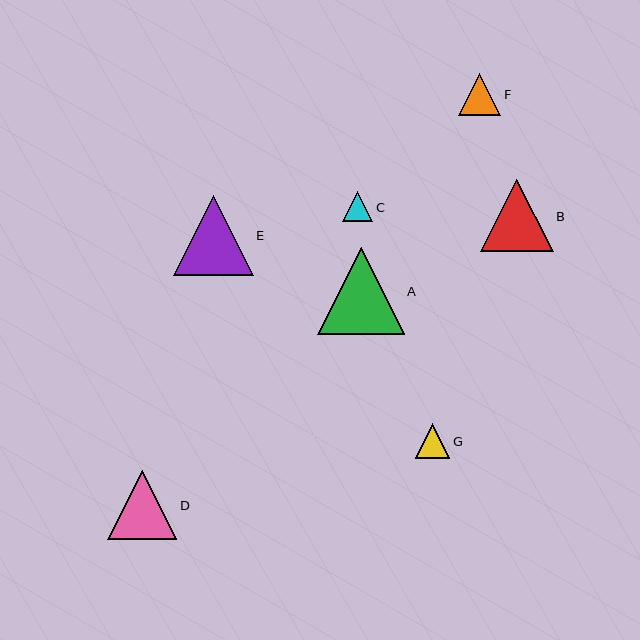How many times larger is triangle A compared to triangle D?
Triangle A is approximately 1.3 times the size of triangle D.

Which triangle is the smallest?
Triangle C is the smallest with a size of approximately 30 pixels.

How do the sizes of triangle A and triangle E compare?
Triangle A and triangle E are approximately the same size.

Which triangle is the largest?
Triangle A is the largest with a size of approximately 87 pixels.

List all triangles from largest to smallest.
From largest to smallest: A, E, B, D, F, G, C.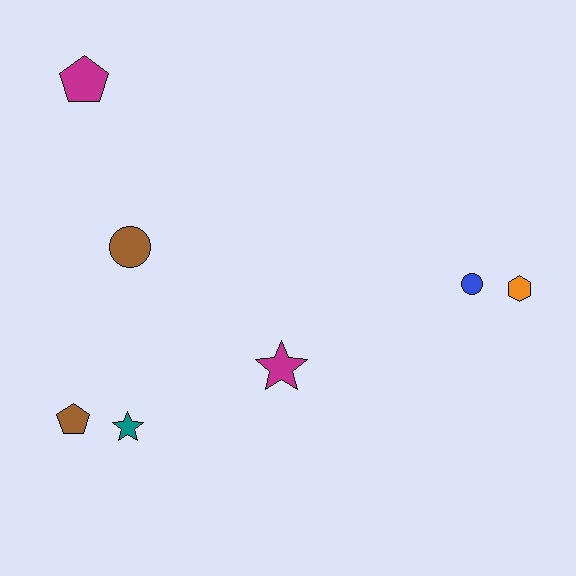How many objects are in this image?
There are 7 objects.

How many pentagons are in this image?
There are 2 pentagons.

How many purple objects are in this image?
There are no purple objects.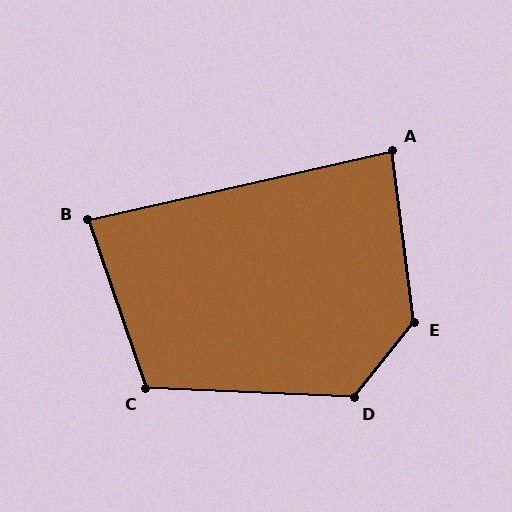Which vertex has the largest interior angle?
E, at approximately 134 degrees.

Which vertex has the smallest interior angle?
B, at approximately 84 degrees.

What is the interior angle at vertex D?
Approximately 126 degrees (obtuse).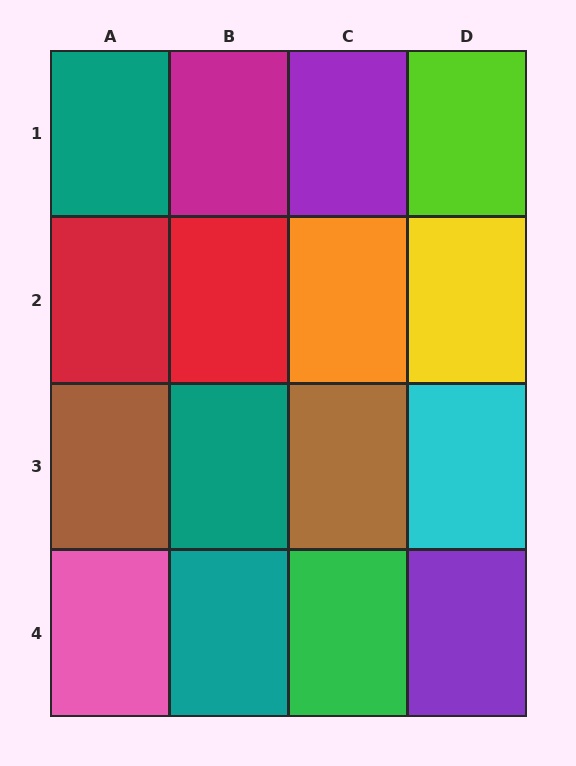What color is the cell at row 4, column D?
Purple.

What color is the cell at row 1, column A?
Teal.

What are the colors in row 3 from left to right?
Brown, teal, brown, cyan.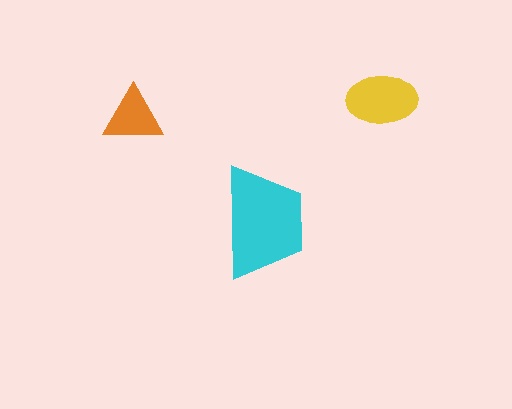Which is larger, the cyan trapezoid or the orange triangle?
The cyan trapezoid.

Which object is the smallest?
The orange triangle.